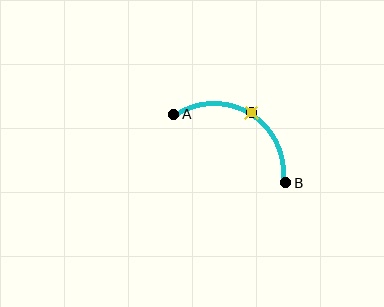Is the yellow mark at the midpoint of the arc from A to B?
Yes. The yellow mark lies on the arc at equal arc-length from both A and B — it is the arc midpoint.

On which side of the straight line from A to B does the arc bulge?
The arc bulges above the straight line connecting A and B.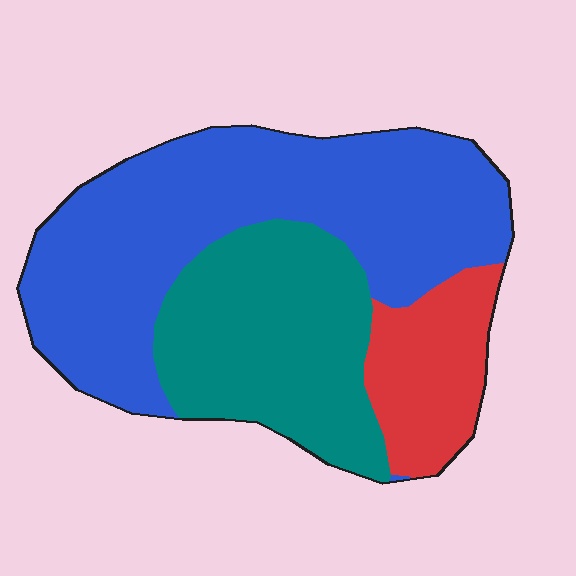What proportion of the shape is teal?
Teal covers 32% of the shape.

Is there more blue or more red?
Blue.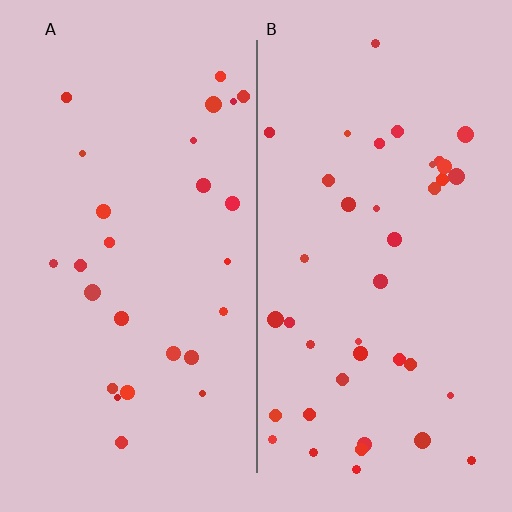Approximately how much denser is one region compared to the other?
Approximately 1.5× — region B over region A.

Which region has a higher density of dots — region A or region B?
B (the right).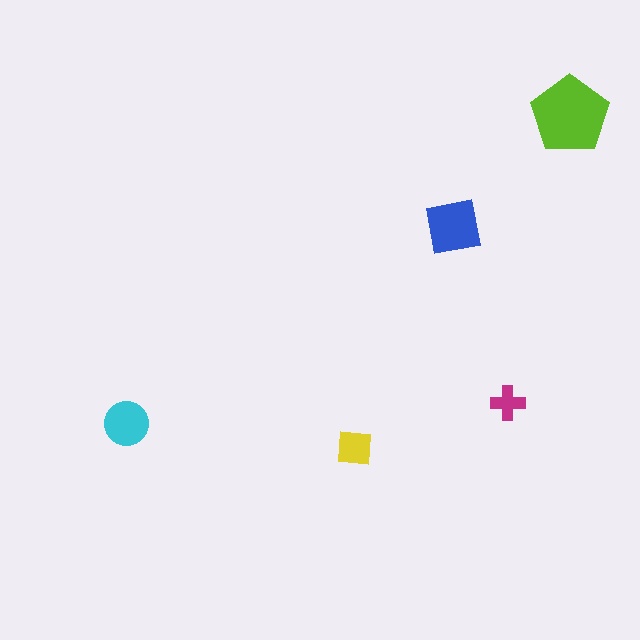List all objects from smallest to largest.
The magenta cross, the yellow square, the cyan circle, the blue square, the lime pentagon.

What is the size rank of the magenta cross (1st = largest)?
5th.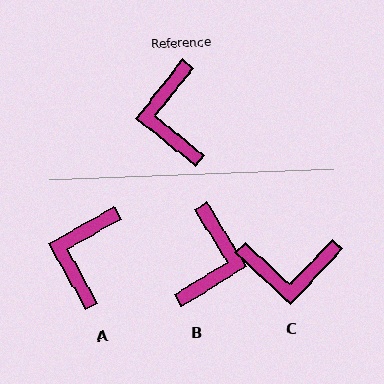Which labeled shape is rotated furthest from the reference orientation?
B, about 160 degrees away.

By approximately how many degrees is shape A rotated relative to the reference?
Approximately 22 degrees clockwise.